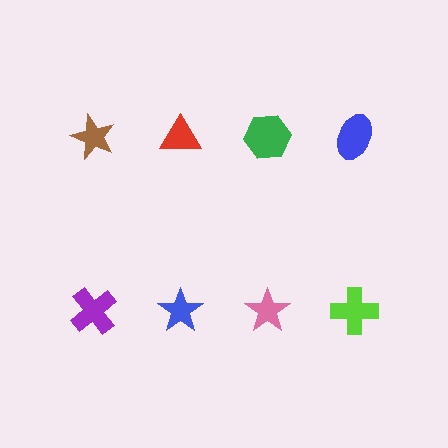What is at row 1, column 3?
A green hexagon.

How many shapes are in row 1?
4 shapes.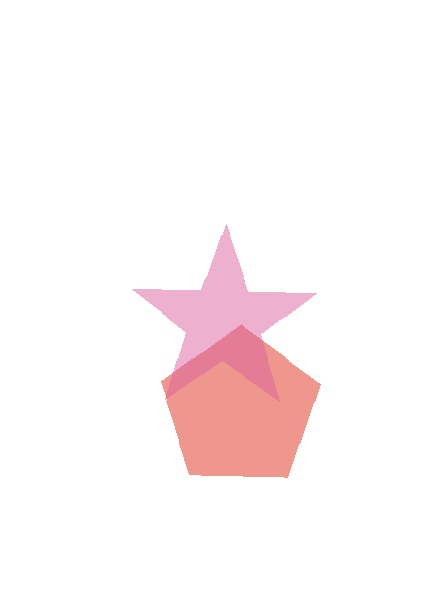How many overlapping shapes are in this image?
There are 2 overlapping shapes in the image.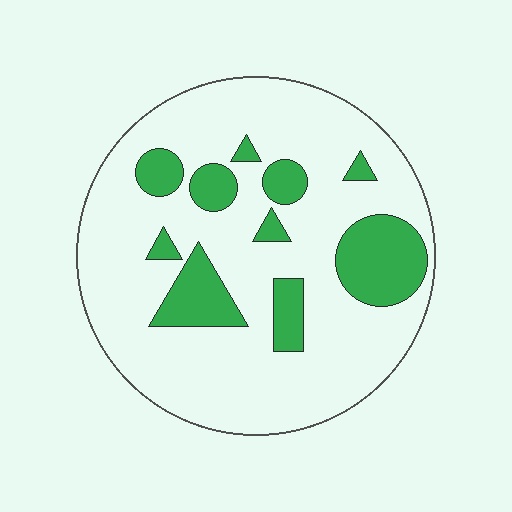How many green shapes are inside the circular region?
10.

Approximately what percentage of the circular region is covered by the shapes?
Approximately 20%.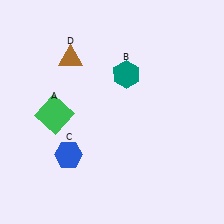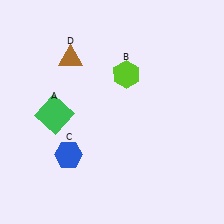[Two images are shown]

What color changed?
The hexagon (B) changed from teal in Image 1 to lime in Image 2.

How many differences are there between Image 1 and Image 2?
There is 1 difference between the two images.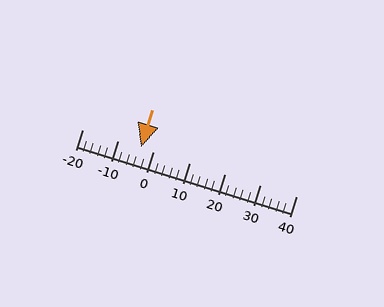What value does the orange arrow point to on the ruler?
The orange arrow points to approximately -4.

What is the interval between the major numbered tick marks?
The major tick marks are spaced 10 units apart.